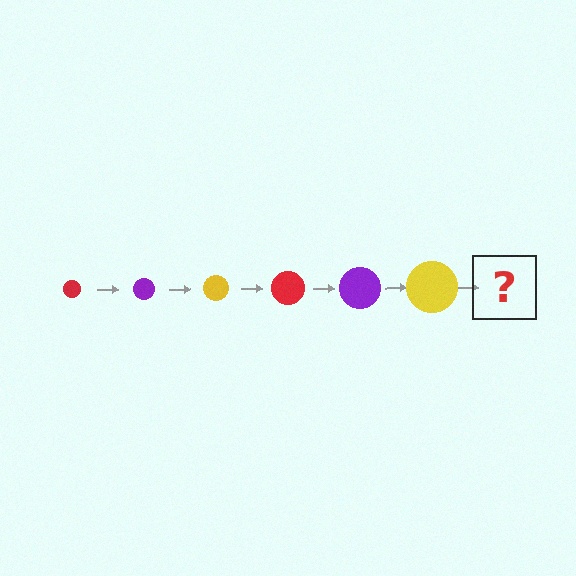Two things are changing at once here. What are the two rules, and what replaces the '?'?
The two rules are that the circle grows larger each step and the color cycles through red, purple, and yellow. The '?' should be a red circle, larger than the previous one.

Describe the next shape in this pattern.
It should be a red circle, larger than the previous one.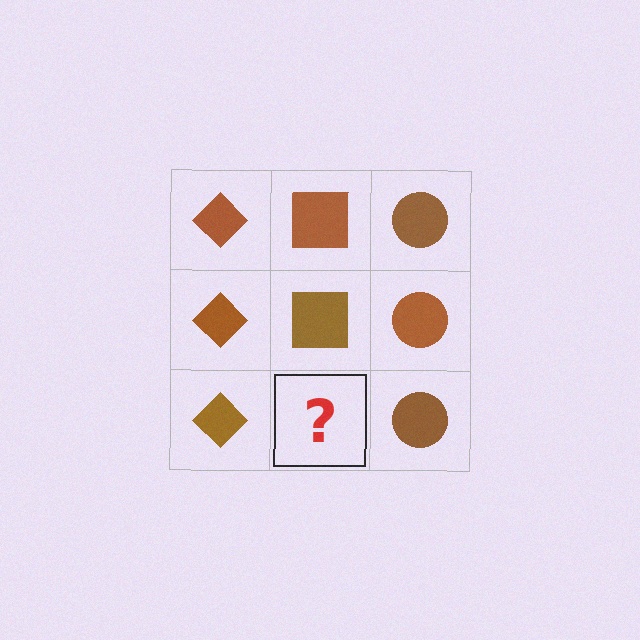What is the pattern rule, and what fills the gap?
The rule is that each column has a consistent shape. The gap should be filled with a brown square.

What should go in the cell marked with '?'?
The missing cell should contain a brown square.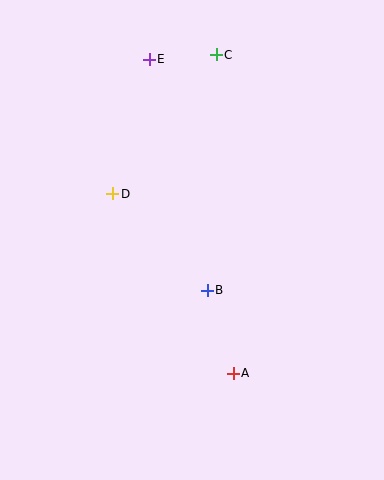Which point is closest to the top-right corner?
Point C is closest to the top-right corner.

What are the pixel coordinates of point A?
Point A is at (233, 373).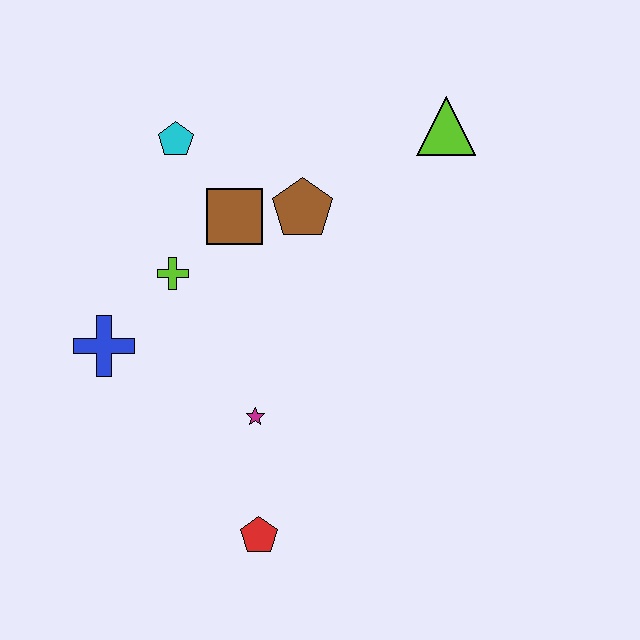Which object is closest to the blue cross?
The lime cross is closest to the blue cross.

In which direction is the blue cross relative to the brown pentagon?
The blue cross is to the left of the brown pentagon.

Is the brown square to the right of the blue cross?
Yes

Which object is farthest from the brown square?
The red pentagon is farthest from the brown square.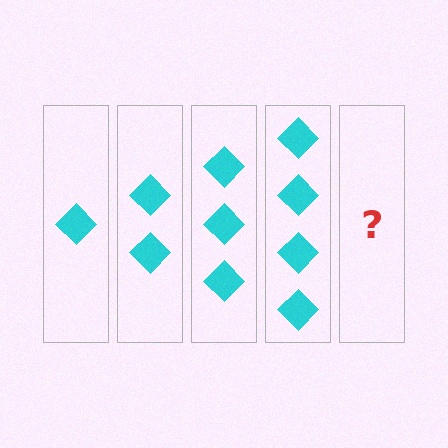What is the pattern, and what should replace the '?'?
The pattern is that each step adds one more diamond. The '?' should be 5 diamonds.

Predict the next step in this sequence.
The next step is 5 diamonds.